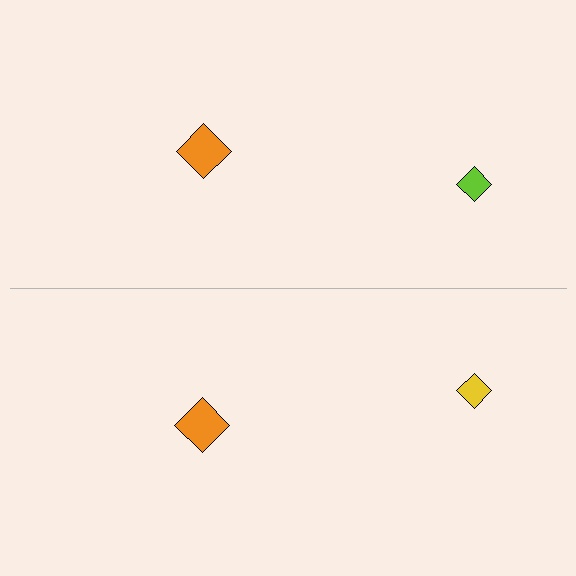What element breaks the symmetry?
The yellow diamond on the bottom side breaks the symmetry — its mirror counterpart is lime.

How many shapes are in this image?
There are 4 shapes in this image.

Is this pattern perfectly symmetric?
No, the pattern is not perfectly symmetric. The yellow diamond on the bottom side breaks the symmetry — its mirror counterpart is lime.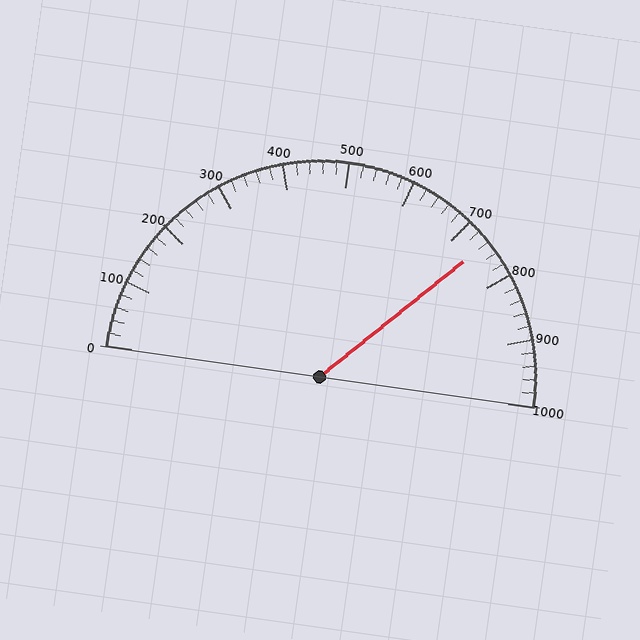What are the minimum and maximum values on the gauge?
The gauge ranges from 0 to 1000.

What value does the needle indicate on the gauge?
The needle indicates approximately 740.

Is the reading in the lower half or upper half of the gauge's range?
The reading is in the upper half of the range (0 to 1000).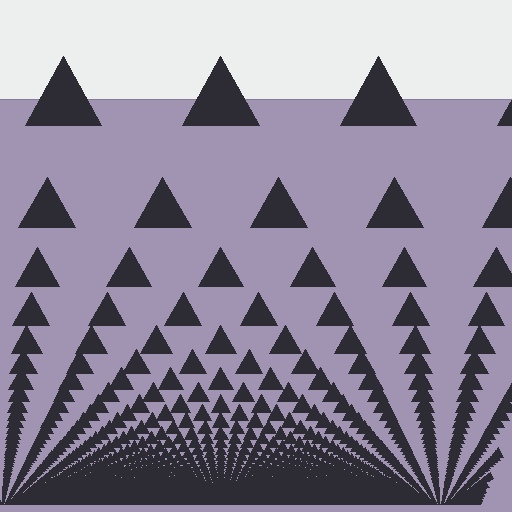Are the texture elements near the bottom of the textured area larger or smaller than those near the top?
Smaller. The gradient is inverted — elements near the bottom are smaller and denser.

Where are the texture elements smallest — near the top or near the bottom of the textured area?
Near the bottom.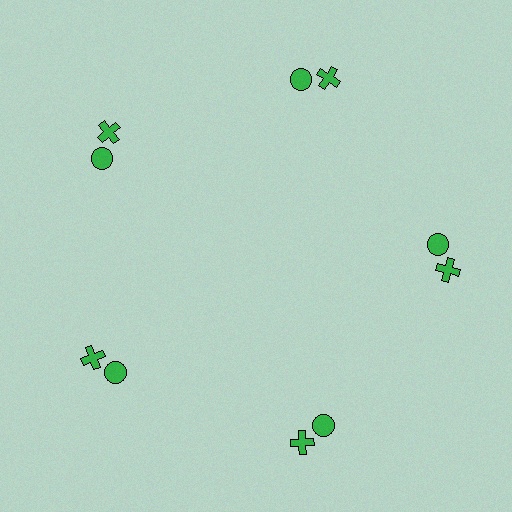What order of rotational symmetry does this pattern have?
This pattern has 5-fold rotational symmetry.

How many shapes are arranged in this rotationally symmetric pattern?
There are 10 shapes, arranged in 5 groups of 2.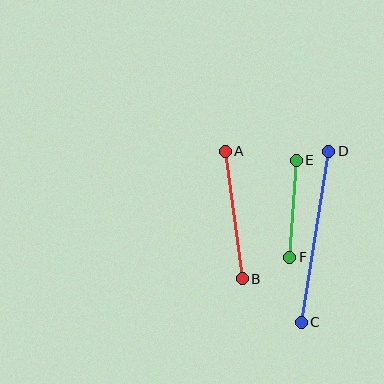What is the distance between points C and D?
The distance is approximately 173 pixels.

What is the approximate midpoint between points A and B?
The midpoint is at approximately (234, 215) pixels.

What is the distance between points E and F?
The distance is approximately 97 pixels.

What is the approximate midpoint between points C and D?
The midpoint is at approximately (315, 237) pixels.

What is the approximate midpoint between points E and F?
The midpoint is at approximately (293, 209) pixels.